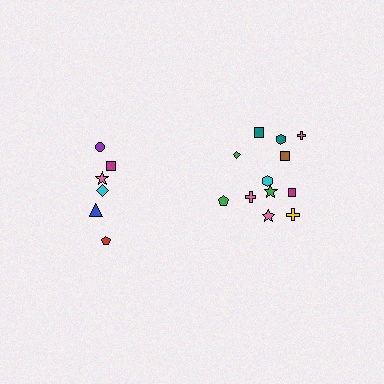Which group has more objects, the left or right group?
The right group.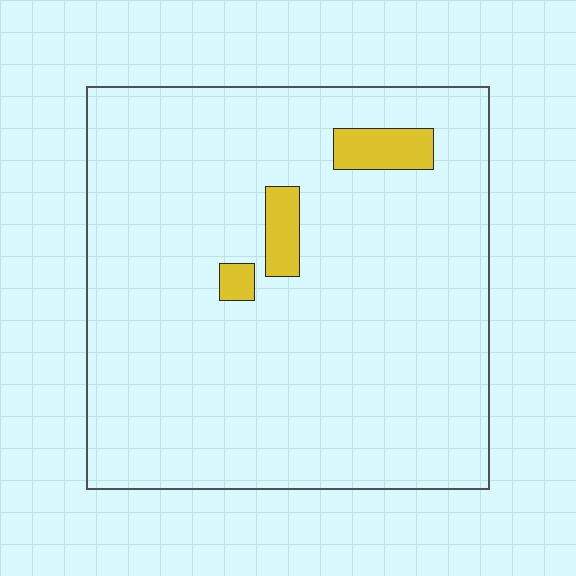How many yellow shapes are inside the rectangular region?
3.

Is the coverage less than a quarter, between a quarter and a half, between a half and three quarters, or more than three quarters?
Less than a quarter.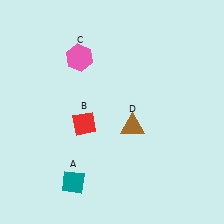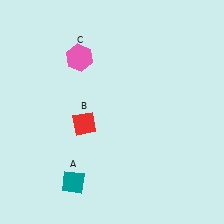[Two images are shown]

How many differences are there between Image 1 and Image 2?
There is 1 difference between the two images.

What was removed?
The brown triangle (D) was removed in Image 2.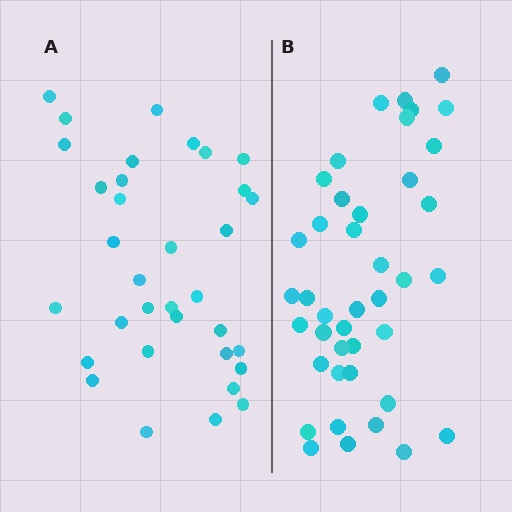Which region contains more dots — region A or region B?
Region B (the right region) has more dots.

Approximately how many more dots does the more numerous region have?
Region B has roughly 8 or so more dots than region A.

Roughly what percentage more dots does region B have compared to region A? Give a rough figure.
About 20% more.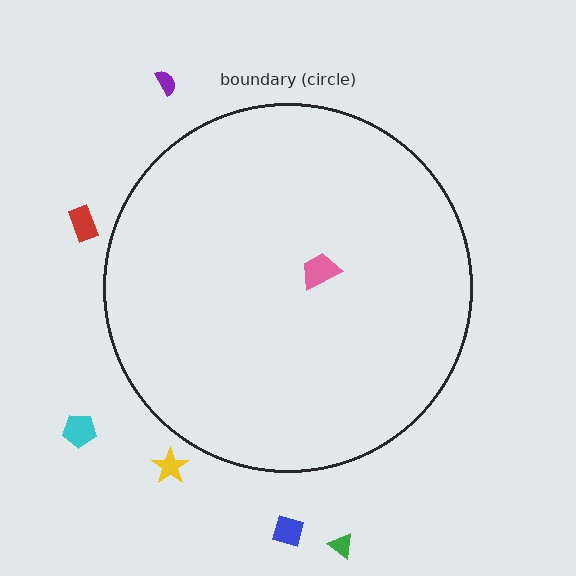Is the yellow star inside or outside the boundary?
Outside.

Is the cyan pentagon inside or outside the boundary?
Outside.